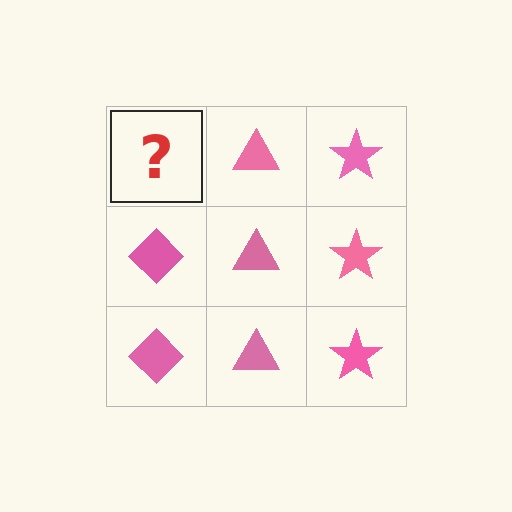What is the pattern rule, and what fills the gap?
The rule is that each column has a consistent shape. The gap should be filled with a pink diamond.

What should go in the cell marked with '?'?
The missing cell should contain a pink diamond.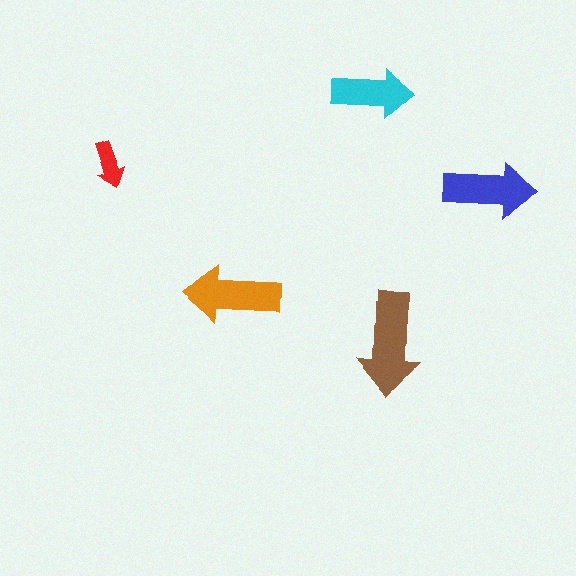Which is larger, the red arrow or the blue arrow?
The blue one.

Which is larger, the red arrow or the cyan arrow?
The cyan one.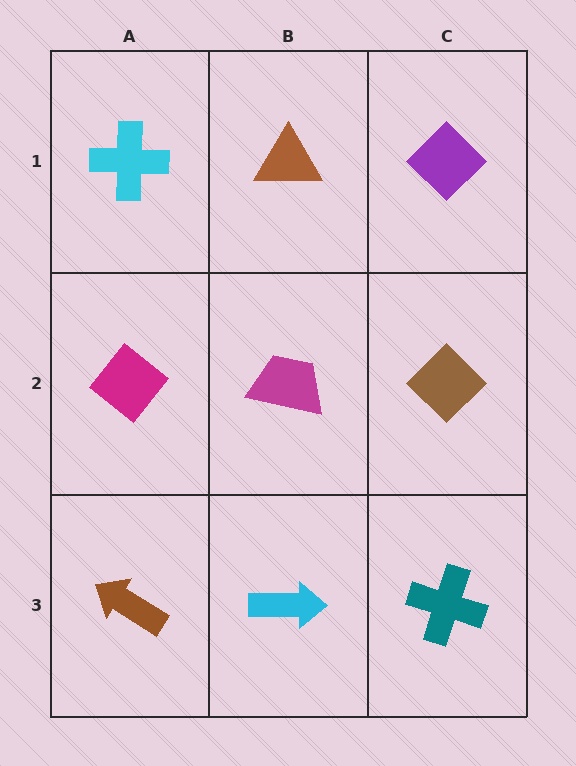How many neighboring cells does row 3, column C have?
2.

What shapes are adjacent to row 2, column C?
A purple diamond (row 1, column C), a teal cross (row 3, column C), a magenta trapezoid (row 2, column B).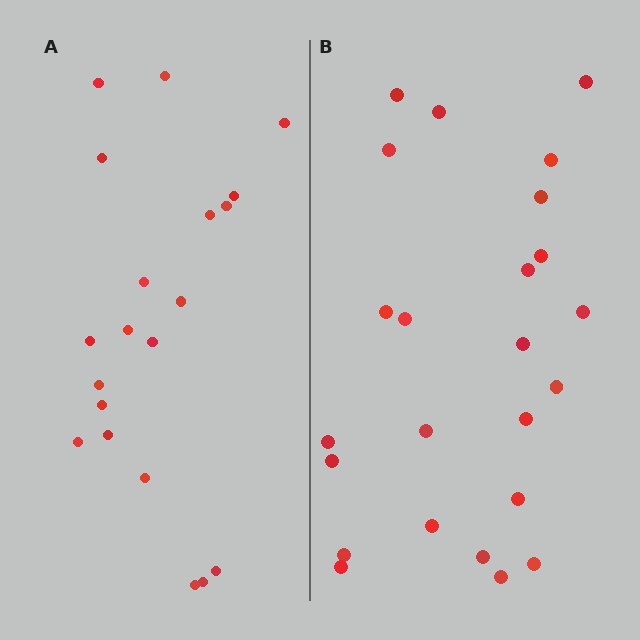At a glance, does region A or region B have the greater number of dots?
Region B (the right region) has more dots.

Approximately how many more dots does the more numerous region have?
Region B has about 4 more dots than region A.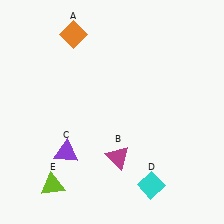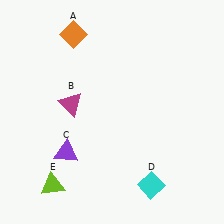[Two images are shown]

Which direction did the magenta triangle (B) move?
The magenta triangle (B) moved up.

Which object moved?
The magenta triangle (B) moved up.